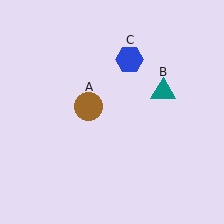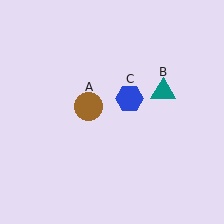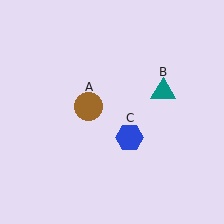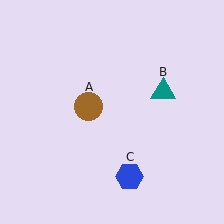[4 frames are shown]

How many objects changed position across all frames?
1 object changed position: blue hexagon (object C).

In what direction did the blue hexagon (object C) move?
The blue hexagon (object C) moved down.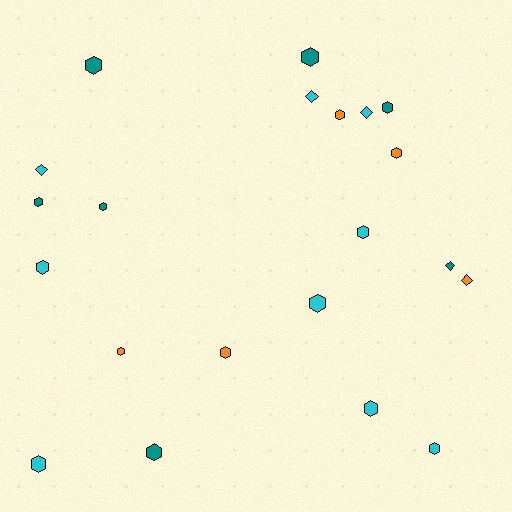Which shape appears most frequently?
Hexagon, with 16 objects.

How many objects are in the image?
There are 21 objects.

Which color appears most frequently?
Cyan, with 9 objects.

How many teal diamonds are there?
There is 1 teal diamond.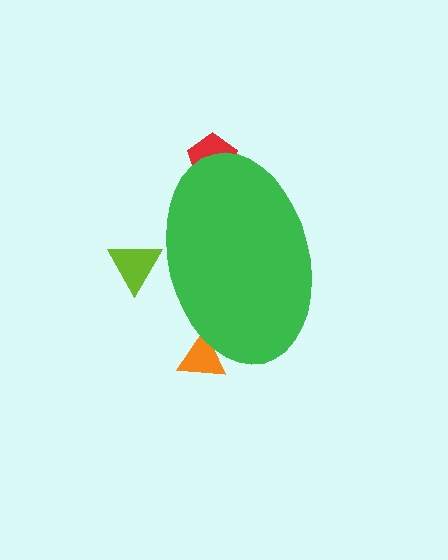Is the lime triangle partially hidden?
Yes, the lime triangle is partially hidden behind the green ellipse.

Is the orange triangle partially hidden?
Yes, the orange triangle is partially hidden behind the green ellipse.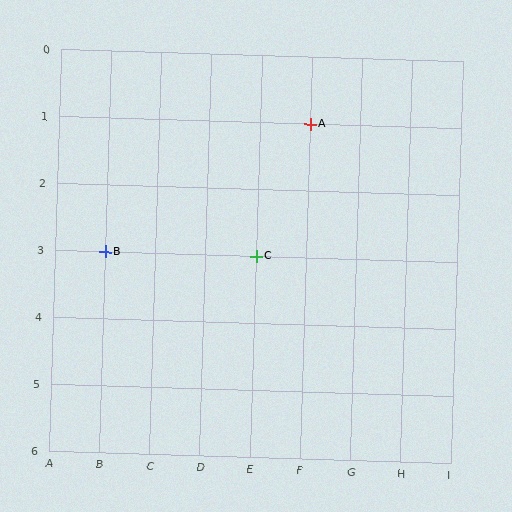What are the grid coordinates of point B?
Point B is at grid coordinates (B, 3).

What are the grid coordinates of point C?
Point C is at grid coordinates (E, 3).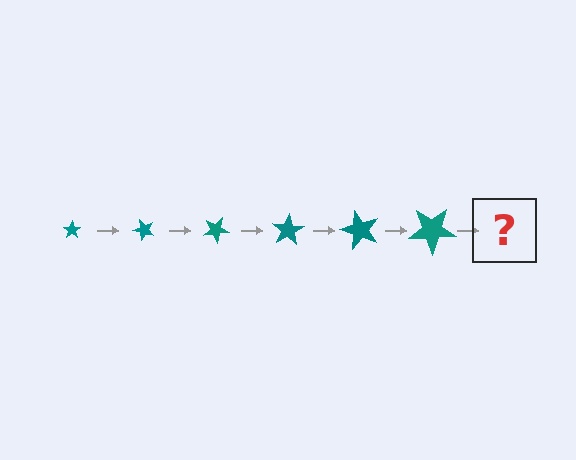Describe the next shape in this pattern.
It should be a star, larger than the previous one and rotated 300 degrees from the start.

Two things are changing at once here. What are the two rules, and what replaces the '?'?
The two rules are that the star grows larger each step and it rotates 50 degrees each step. The '?' should be a star, larger than the previous one and rotated 300 degrees from the start.